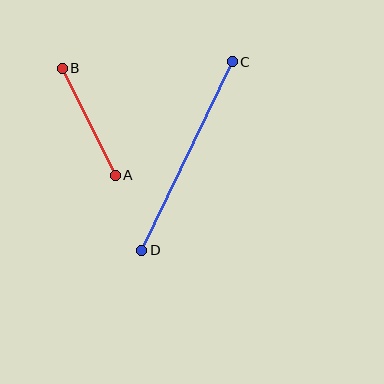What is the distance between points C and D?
The distance is approximately 209 pixels.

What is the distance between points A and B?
The distance is approximately 119 pixels.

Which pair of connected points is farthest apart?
Points C and D are farthest apart.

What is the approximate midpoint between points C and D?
The midpoint is at approximately (187, 156) pixels.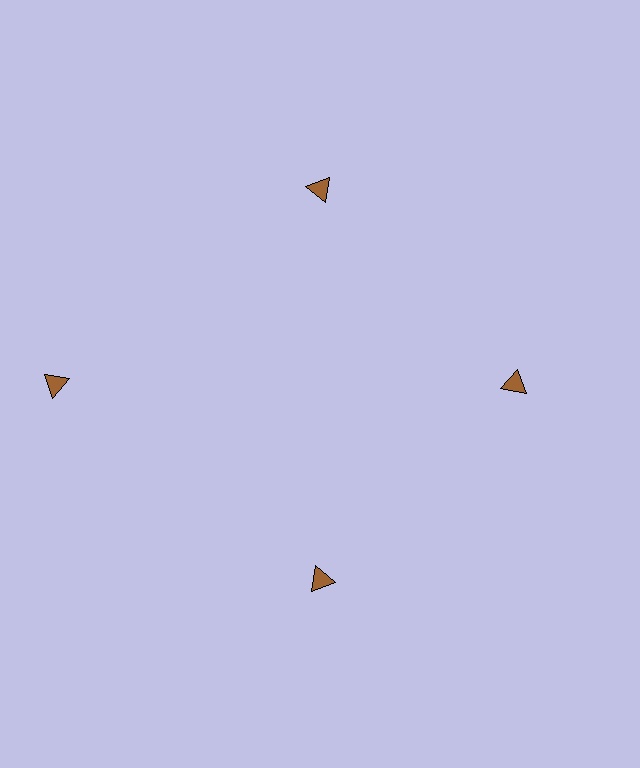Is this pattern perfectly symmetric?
No. The 4 brown triangles are arranged in a ring, but one element near the 9 o'clock position is pushed outward from the center, breaking the 4-fold rotational symmetry.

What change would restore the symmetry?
The symmetry would be restored by moving it inward, back onto the ring so that all 4 triangles sit at equal angles and equal distance from the center.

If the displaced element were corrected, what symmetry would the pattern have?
It would have 4-fold rotational symmetry — the pattern would map onto itself every 90 degrees.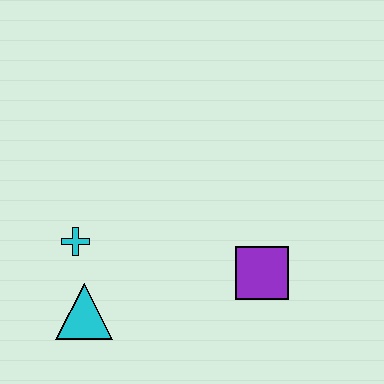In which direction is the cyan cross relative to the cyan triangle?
The cyan cross is above the cyan triangle.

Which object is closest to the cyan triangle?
The cyan cross is closest to the cyan triangle.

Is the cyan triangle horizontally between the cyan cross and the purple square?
Yes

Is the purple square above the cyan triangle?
Yes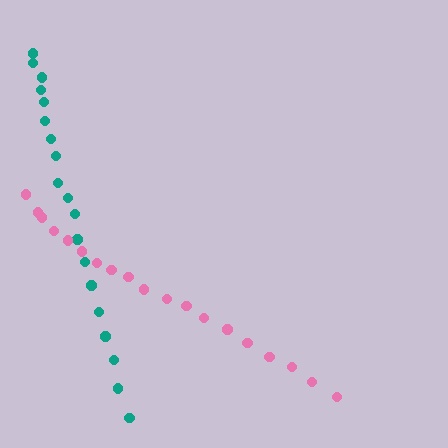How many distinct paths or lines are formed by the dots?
There are 2 distinct paths.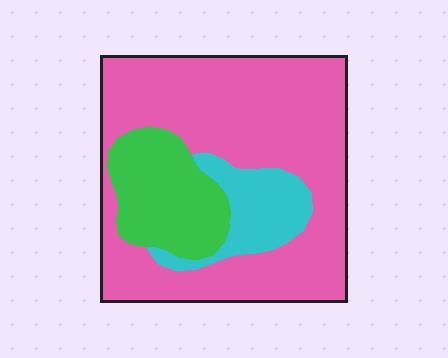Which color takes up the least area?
Cyan, at roughly 15%.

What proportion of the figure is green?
Green takes up about one fifth (1/5) of the figure.